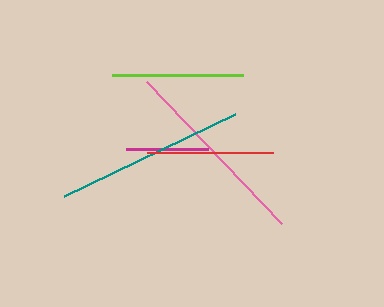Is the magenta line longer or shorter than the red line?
The red line is longer than the magenta line.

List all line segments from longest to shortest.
From longest to shortest: pink, teal, lime, red, magenta.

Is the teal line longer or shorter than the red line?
The teal line is longer than the red line.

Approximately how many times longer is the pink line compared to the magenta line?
The pink line is approximately 2.4 times the length of the magenta line.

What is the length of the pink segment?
The pink segment is approximately 195 pixels long.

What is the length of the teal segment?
The teal segment is approximately 190 pixels long.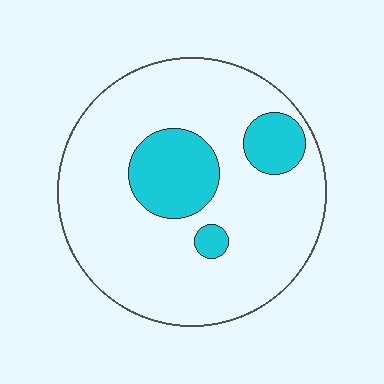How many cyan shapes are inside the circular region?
3.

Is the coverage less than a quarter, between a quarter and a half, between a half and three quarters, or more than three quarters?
Less than a quarter.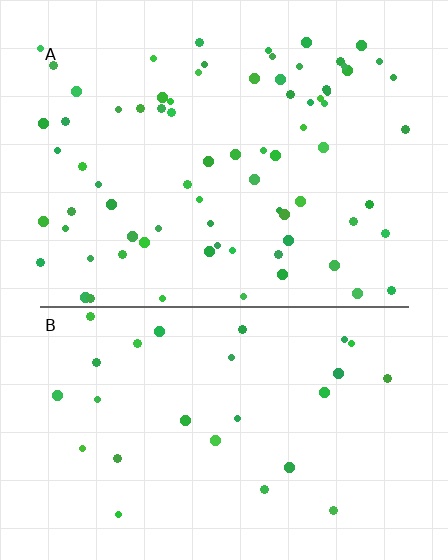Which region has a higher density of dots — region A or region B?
A (the top).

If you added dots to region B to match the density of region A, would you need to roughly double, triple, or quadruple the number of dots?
Approximately triple.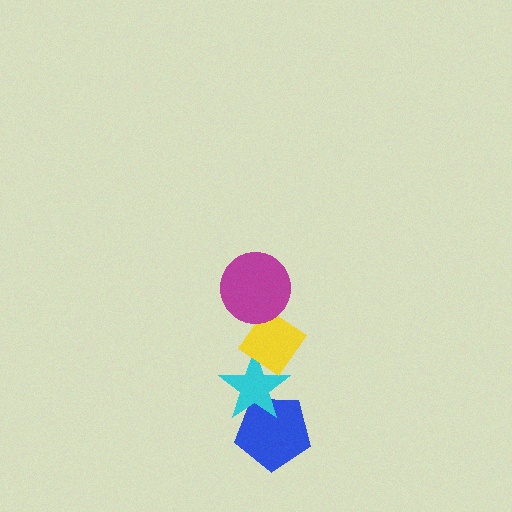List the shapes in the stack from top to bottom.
From top to bottom: the magenta circle, the yellow diamond, the cyan star, the blue pentagon.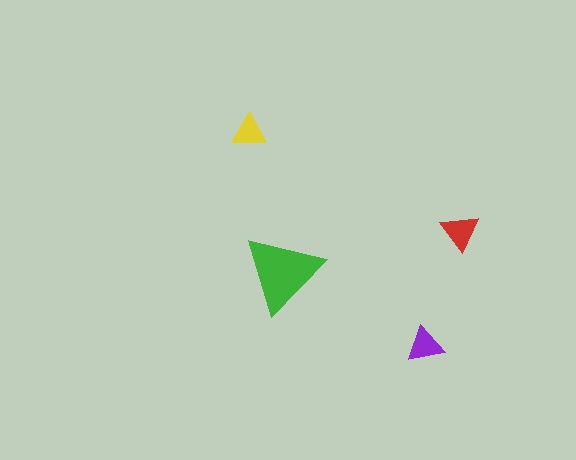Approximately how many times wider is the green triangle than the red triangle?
About 2 times wider.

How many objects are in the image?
There are 4 objects in the image.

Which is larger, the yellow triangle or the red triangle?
The red one.